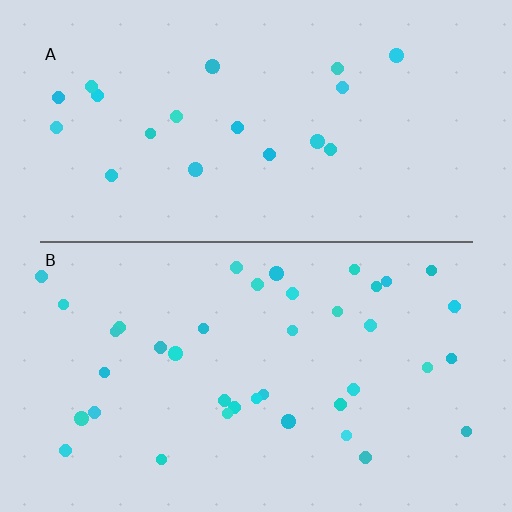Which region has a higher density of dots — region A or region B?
B (the bottom).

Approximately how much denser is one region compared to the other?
Approximately 2.0× — region B over region A.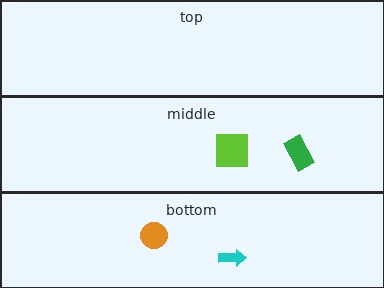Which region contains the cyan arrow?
The bottom region.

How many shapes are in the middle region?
2.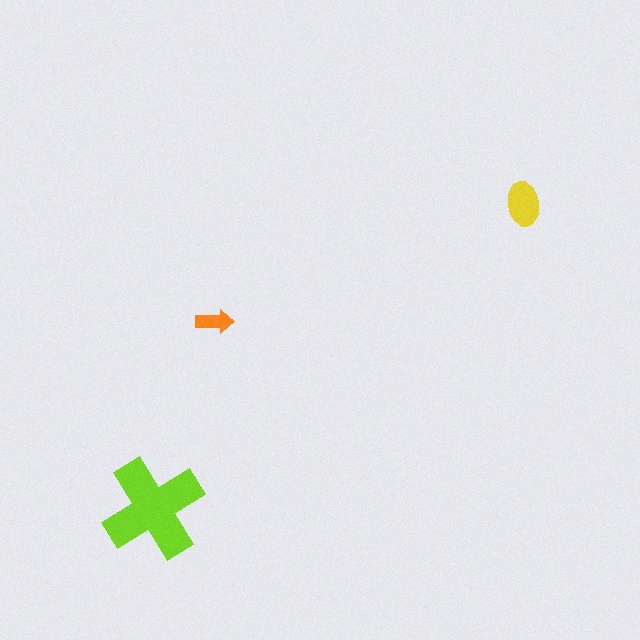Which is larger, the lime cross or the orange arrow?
The lime cross.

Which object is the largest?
The lime cross.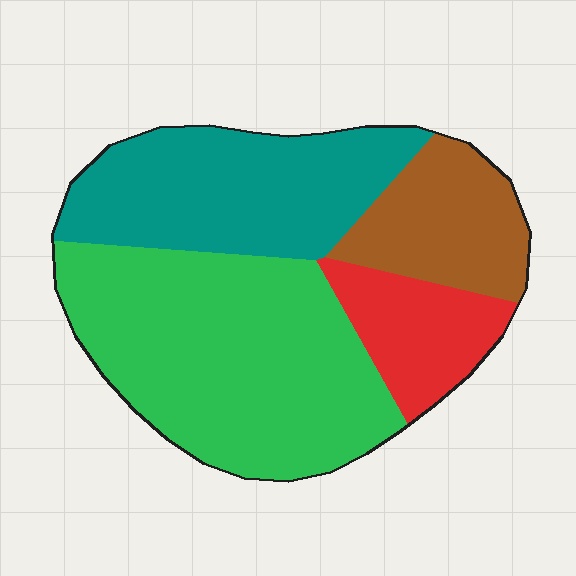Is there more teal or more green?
Green.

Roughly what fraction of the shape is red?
Red covers around 15% of the shape.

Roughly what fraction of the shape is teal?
Teal covers 28% of the shape.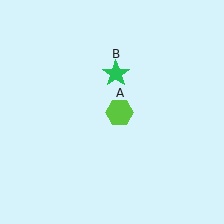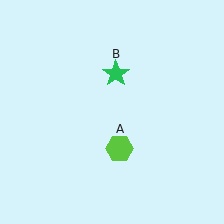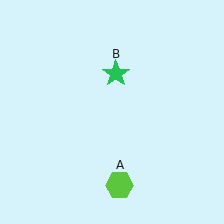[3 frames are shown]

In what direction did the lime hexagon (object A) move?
The lime hexagon (object A) moved down.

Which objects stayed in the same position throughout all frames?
Green star (object B) remained stationary.